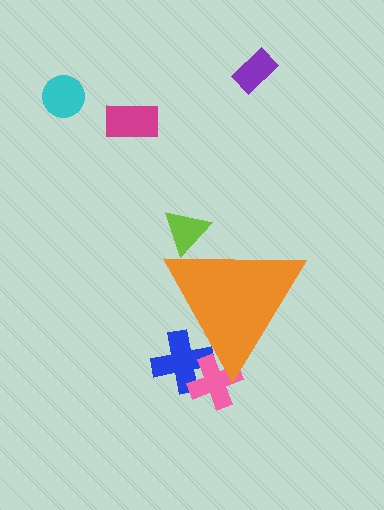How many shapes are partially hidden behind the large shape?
3 shapes are partially hidden.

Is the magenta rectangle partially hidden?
No, the magenta rectangle is fully visible.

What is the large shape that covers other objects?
An orange triangle.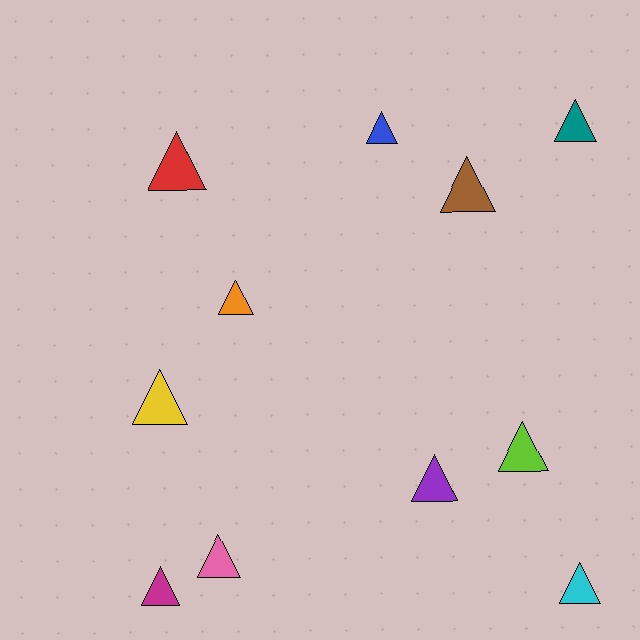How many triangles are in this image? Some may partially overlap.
There are 11 triangles.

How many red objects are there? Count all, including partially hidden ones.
There is 1 red object.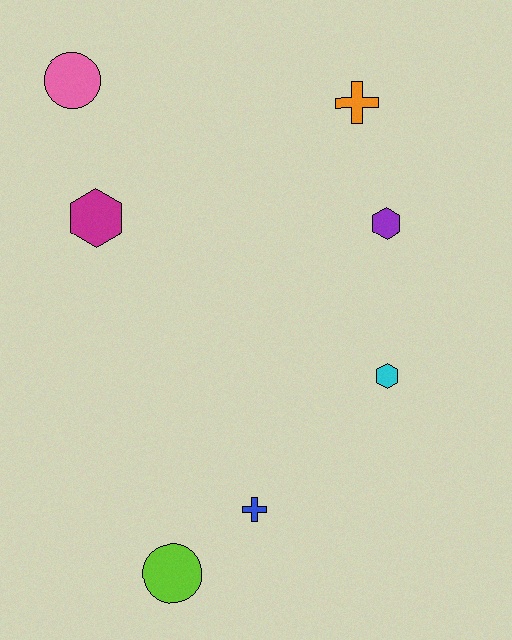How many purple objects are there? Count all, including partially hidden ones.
There is 1 purple object.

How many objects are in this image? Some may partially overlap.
There are 7 objects.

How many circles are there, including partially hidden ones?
There are 2 circles.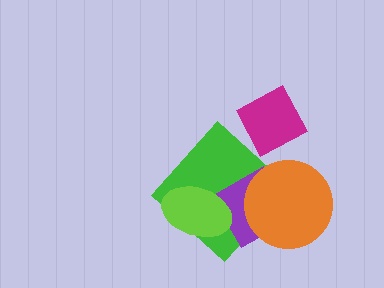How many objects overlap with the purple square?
3 objects overlap with the purple square.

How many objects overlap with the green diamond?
3 objects overlap with the green diamond.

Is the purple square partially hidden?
Yes, it is partially covered by another shape.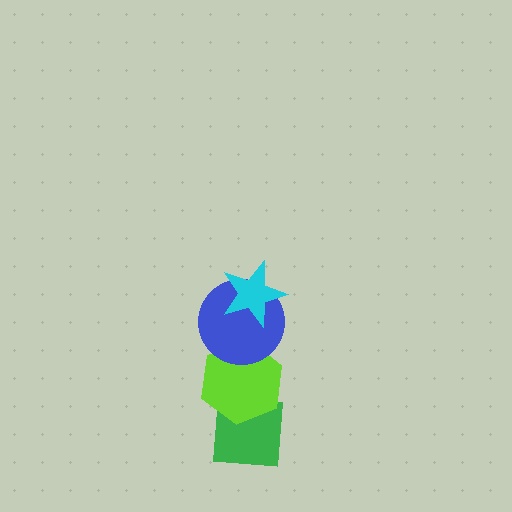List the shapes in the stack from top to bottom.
From top to bottom: the cyan star, the blue circle, the lime hexagon, the green square.